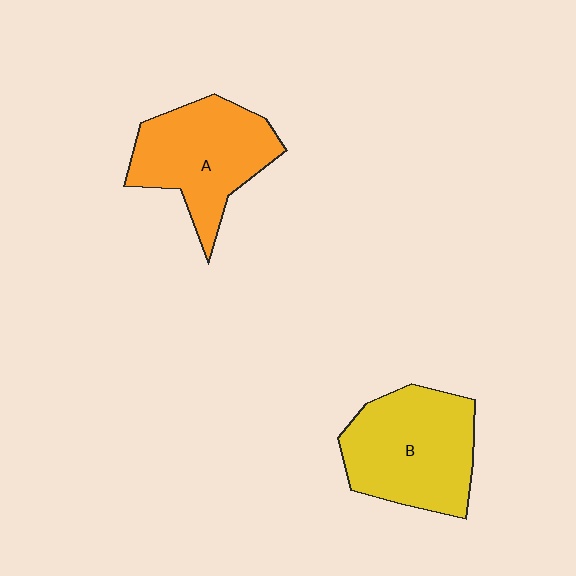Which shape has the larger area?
Shape B (yellow).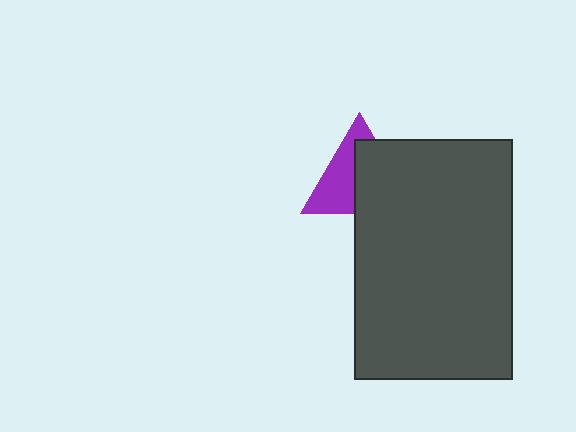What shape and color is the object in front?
The object in front is a dark gray rectangle.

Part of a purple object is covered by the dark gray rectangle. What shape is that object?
It is a triangle.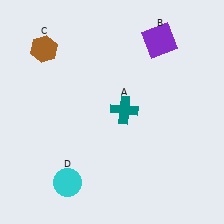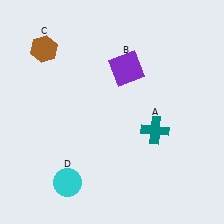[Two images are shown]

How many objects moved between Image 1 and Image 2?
2 objects moved between the two images.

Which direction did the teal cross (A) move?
The teal cross (A) moved right.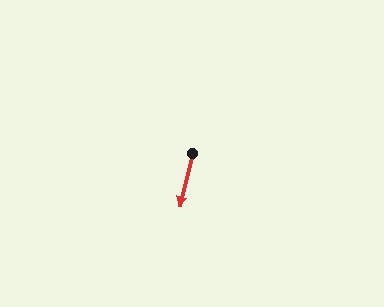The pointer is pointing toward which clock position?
Roughly 6 o'clock.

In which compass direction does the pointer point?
South.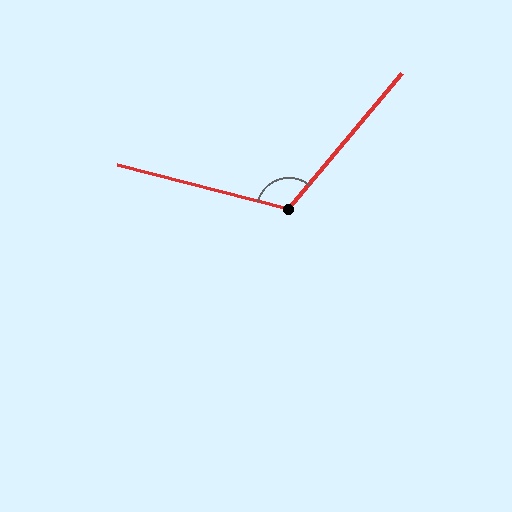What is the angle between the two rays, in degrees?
Approximately 115 degrees.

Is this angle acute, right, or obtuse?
It is obtuse.